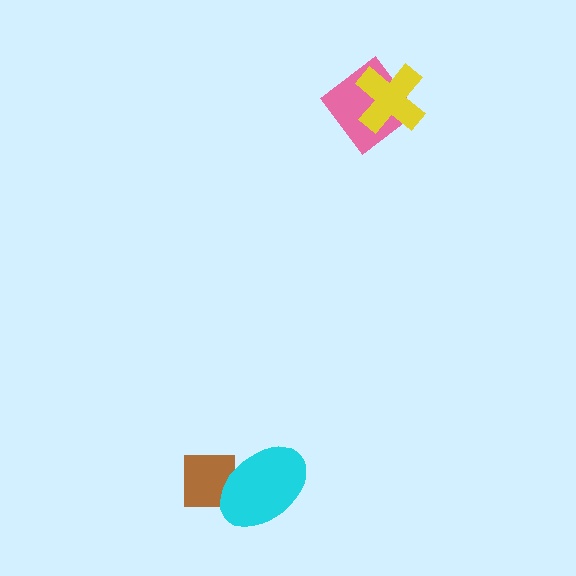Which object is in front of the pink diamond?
The yellow cross is in front of the pink diamond.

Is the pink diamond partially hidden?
Yes, it is partially covered by another shape.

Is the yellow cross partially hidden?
No, no other shape covers it.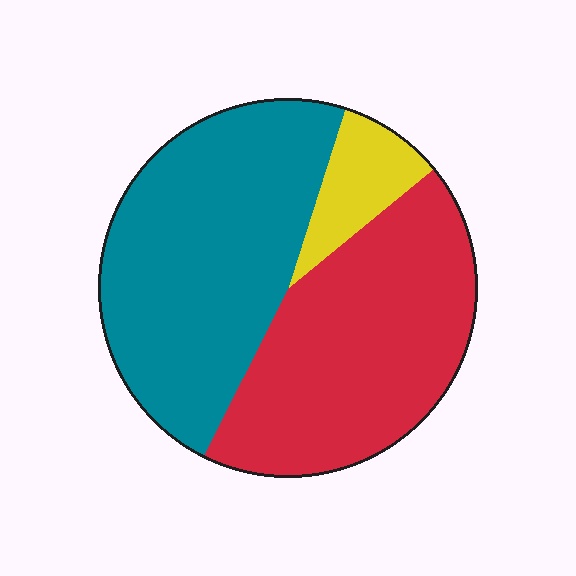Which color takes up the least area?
Yellow, at roughly 10%.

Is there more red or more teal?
Teal.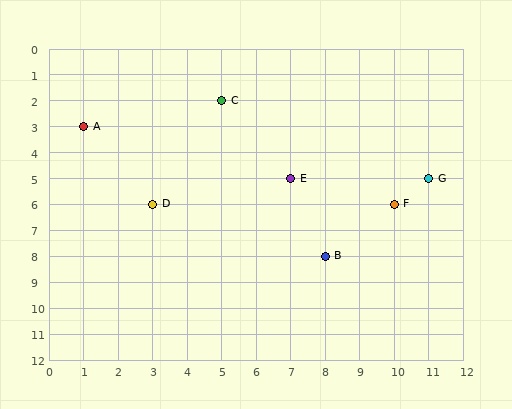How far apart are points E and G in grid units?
Points E and G are 4 columns apart.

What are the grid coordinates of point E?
Point E is at grid coordinates (7, 5).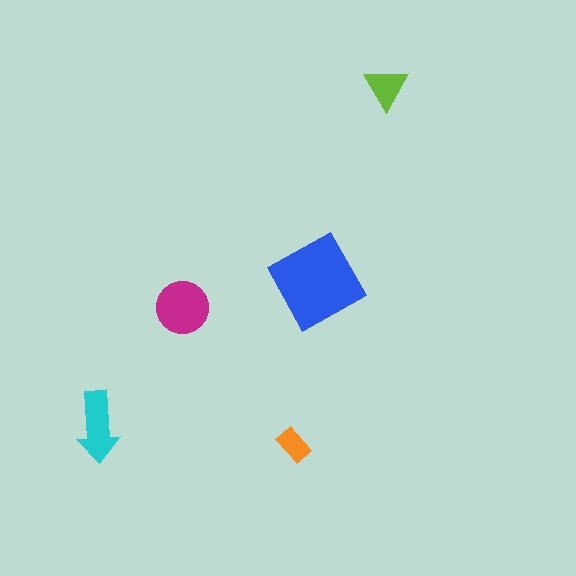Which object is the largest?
The blue square.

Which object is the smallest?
The orange rectangle.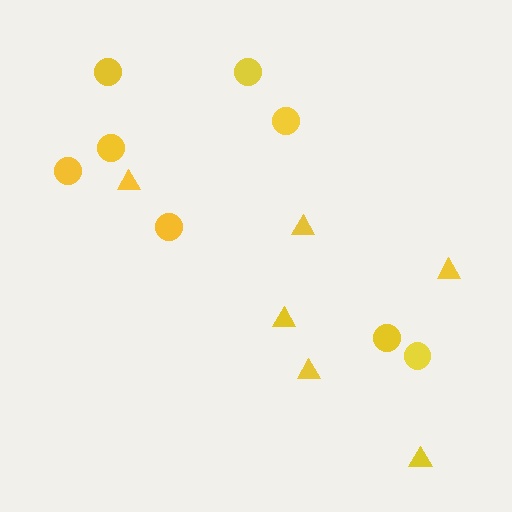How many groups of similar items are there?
There are 2 groups: one group of circles (8) and one group of triangles (6).